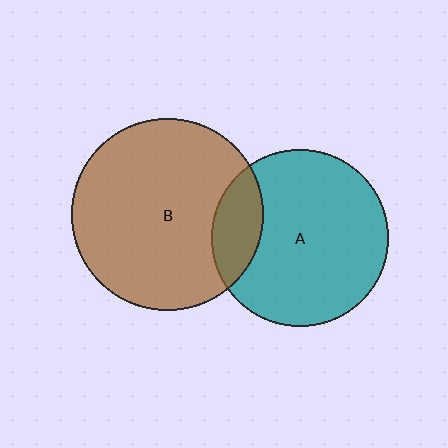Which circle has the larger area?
Circle B (brown).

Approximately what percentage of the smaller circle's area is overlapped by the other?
Approximately 20%.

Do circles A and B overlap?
Yes.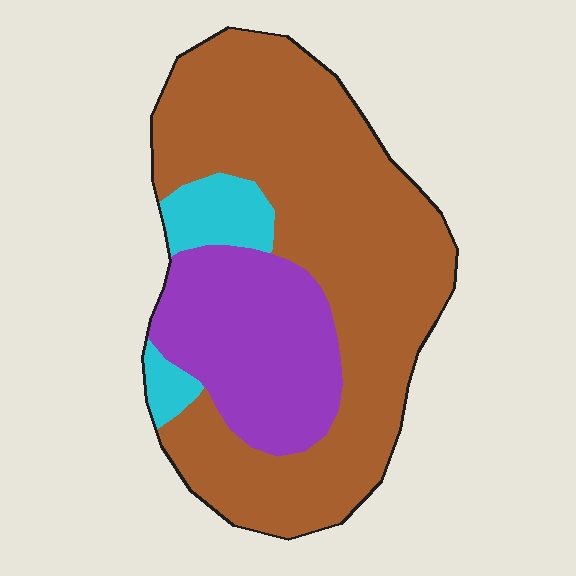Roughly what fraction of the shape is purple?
Purple covers about 25% of the shape.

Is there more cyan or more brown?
Brown.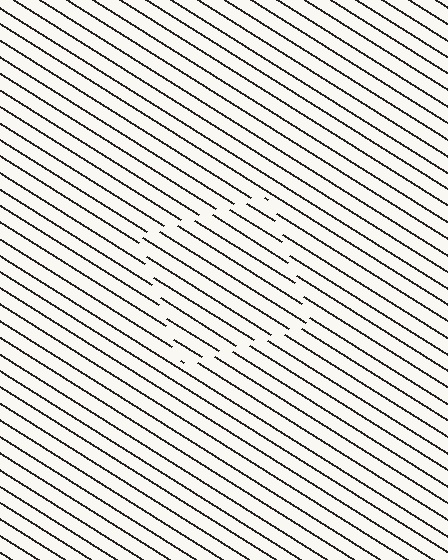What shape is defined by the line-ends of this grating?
An illusory square. The interior of the shape contains the same grating, shifted by half a period — the contour is defined by the phase discontinuity where line-ends from the inner and outer gratings abut.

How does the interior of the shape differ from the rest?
The interior of the shape contains the same grating, shifted by half a period — the contour is defined by the phase discontinuity where line-ends from the inner and outer gratings abut.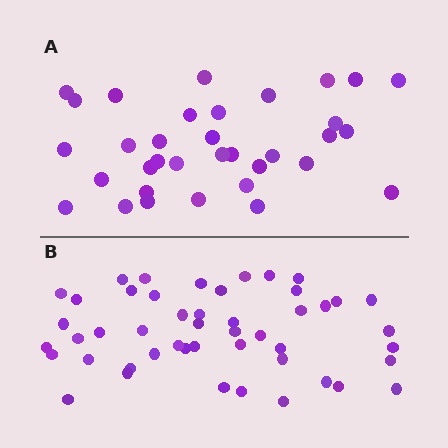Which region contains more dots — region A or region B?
Region B (the bottom region) has more dots.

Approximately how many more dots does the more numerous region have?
Region B has approximately 15 more dots than region A.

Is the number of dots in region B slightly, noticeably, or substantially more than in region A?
Region B has noticeably more, but not dramatically so. The ratio is roughly 1.4 to 1.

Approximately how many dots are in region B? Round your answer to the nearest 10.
About 50 dots. (The exact count is 48, which rounds to 50.)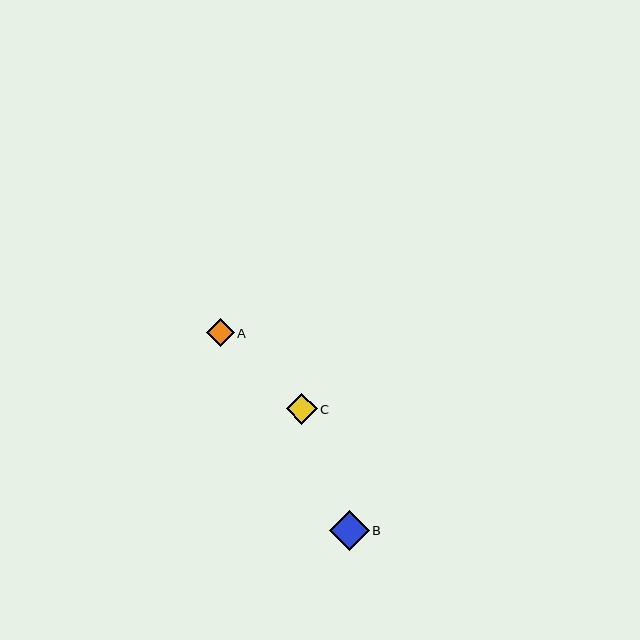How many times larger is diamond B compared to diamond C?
Diamond B is approximately 1.3 times the size of diamond C.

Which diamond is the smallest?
Diamond A is the smallest with a size of approximately 28 pixels.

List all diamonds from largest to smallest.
From largest to smallest: B, C, A.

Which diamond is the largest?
Diamond B is the largest with a size of approximately 40 pixels.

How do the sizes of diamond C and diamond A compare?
Diamond C and diamond A are approximately the same size.